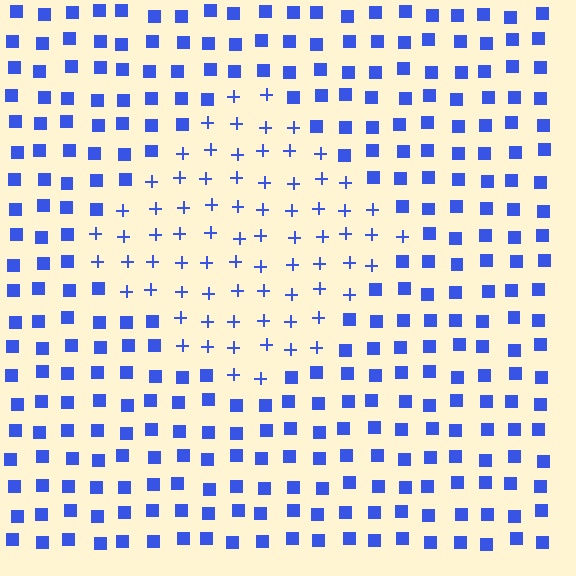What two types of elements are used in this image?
The image uses plus signs inside the diamond region and squares outside it.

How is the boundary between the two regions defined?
The boundary is defined by a change in element shape: plus signs inside vs. squares outside. All elements share the same color and spacing.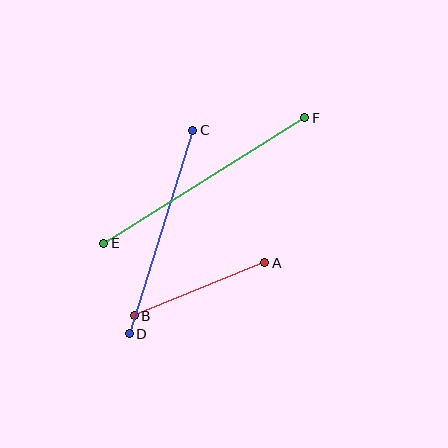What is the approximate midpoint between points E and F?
The midpoint is at approximately (204, 181) pixels.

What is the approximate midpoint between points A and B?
The midpoint is at approximately (200, 289) pixels.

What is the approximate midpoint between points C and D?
The midpoint is at approximately (161, 232) pixels.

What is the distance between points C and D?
The distance is approximately 214 pixels.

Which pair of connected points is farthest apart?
Points E and F are farthest apart.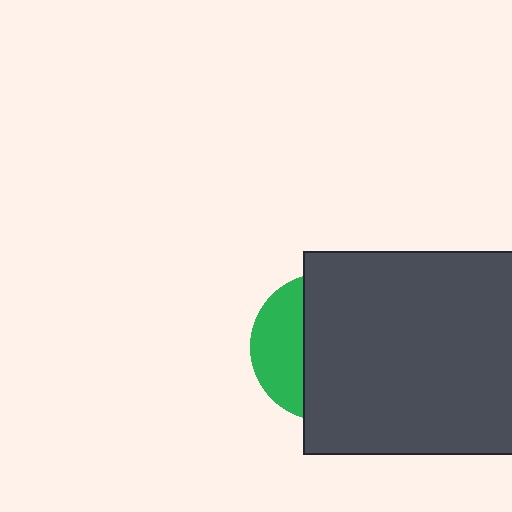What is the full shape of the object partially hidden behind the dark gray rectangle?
The partially hidden object is a green circle.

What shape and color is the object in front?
The object in front is a dark gray rectangle.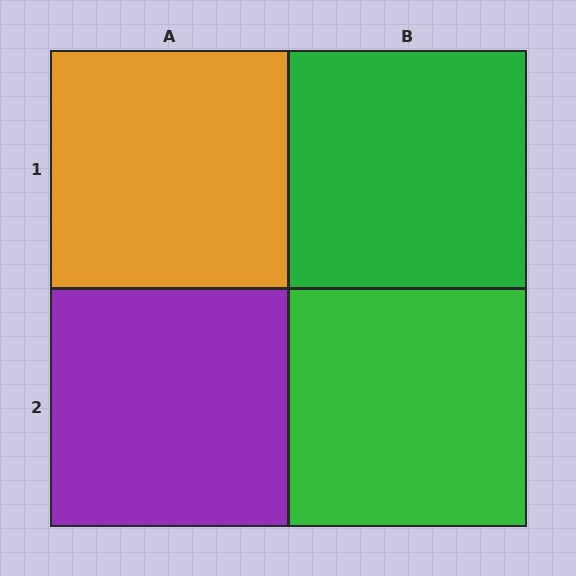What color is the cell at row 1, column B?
Green.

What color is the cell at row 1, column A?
Orange.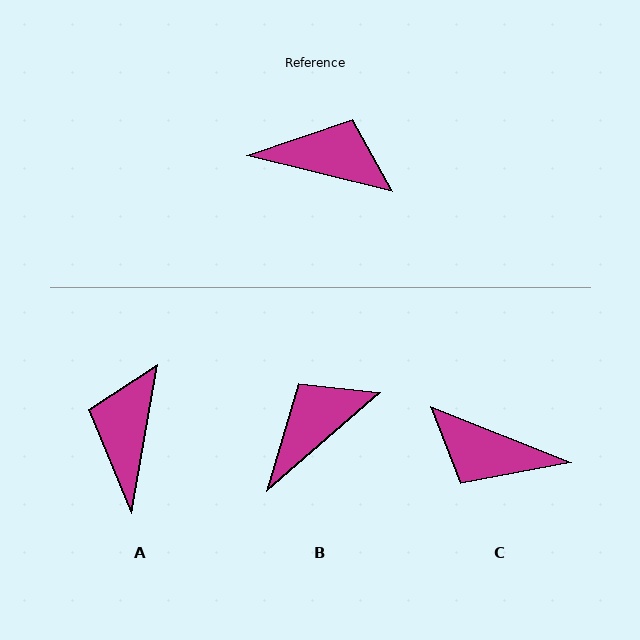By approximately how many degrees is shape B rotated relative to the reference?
Approximately 55 degrees counter-clockwise.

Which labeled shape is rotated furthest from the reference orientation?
C, about 172 degrees away.